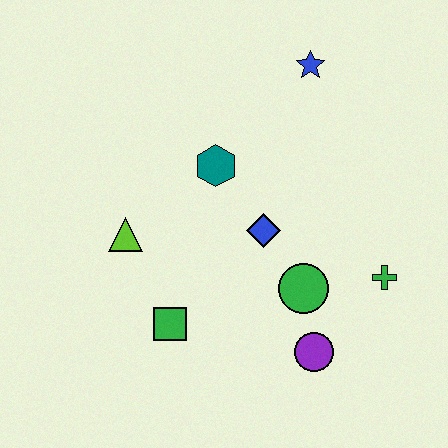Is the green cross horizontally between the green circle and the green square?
No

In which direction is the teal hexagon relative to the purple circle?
The teal hexagon is above the purple circle.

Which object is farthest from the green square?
The blue star is farthest from the green square.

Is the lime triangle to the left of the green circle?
Yes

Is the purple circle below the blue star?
Yes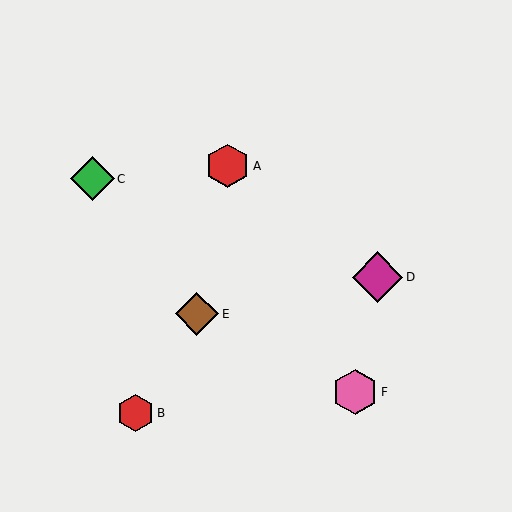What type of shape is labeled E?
Shape E is a brown diamond.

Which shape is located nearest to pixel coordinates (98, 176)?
The green diamond (labeled C) at (93, 179) is nearest to that location.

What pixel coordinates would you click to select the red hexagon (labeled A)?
Click at (228, 166) to select the red hexagon A.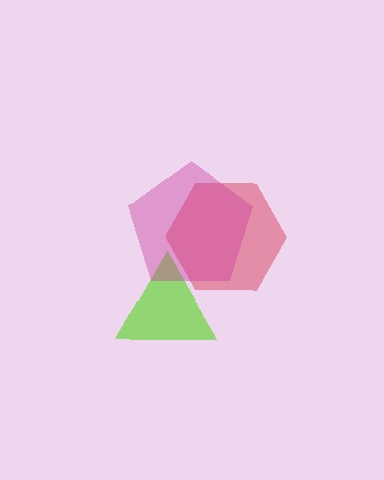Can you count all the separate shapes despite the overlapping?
Yes, there are 3 separate shapes.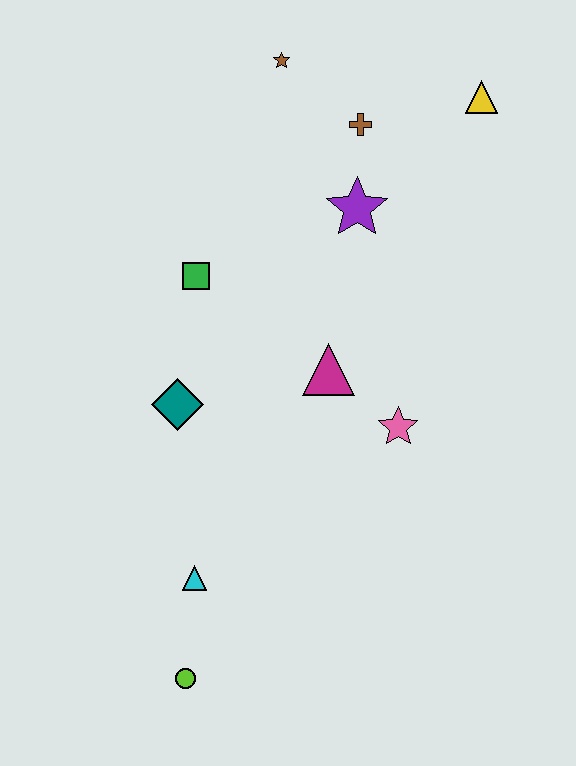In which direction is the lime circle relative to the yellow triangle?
The lime circle is below the yellow triangle.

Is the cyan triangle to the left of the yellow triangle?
Yes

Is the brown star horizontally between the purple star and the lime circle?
Yes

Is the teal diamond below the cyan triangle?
No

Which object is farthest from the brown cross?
The lime circle is farthest from the brown cross.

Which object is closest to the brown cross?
The purple star is closest to the brown cross.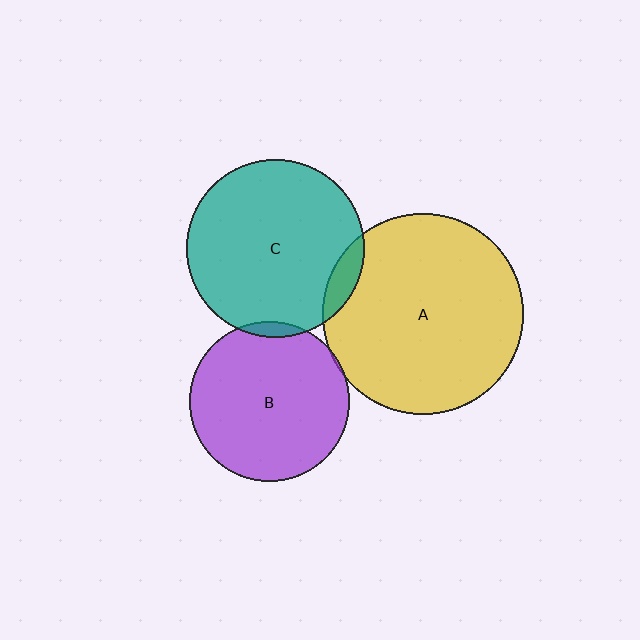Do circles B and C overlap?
Yes.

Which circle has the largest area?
Circle A (yellow).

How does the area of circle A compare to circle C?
Approximately 1.3 times.